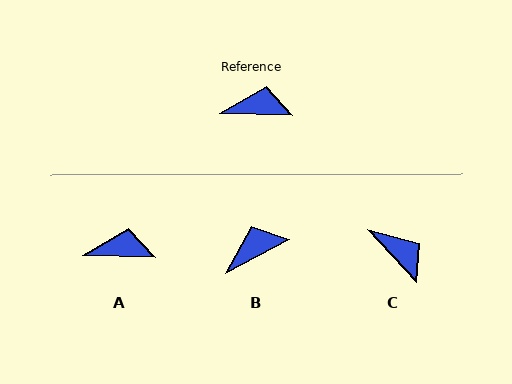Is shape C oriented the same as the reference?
No, it is off by about 45 degrees.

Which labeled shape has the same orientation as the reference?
A.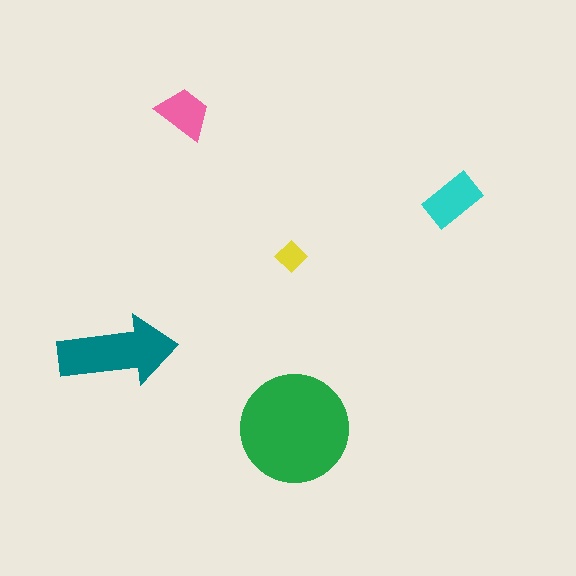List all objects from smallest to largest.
The yellow diamond, the pink trapezoid, the cyan rectangle, the teal arrow, the green circle.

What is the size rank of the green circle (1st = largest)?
1st.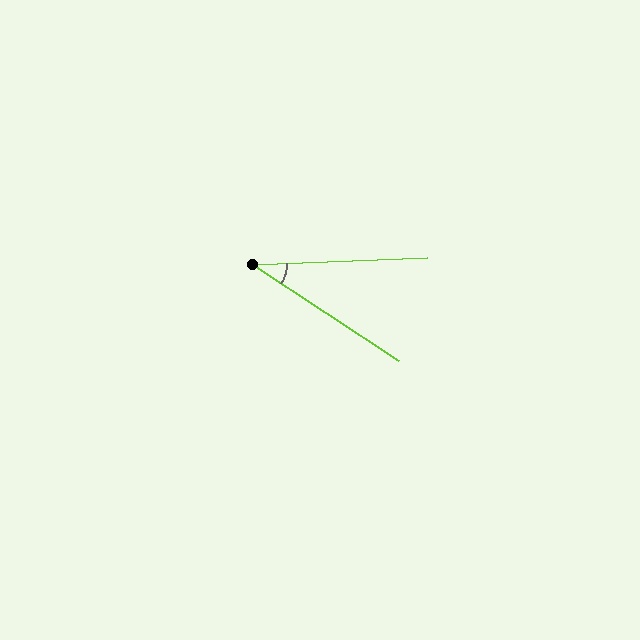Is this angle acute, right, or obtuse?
It is acute.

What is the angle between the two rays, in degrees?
Approximately 36 degrees.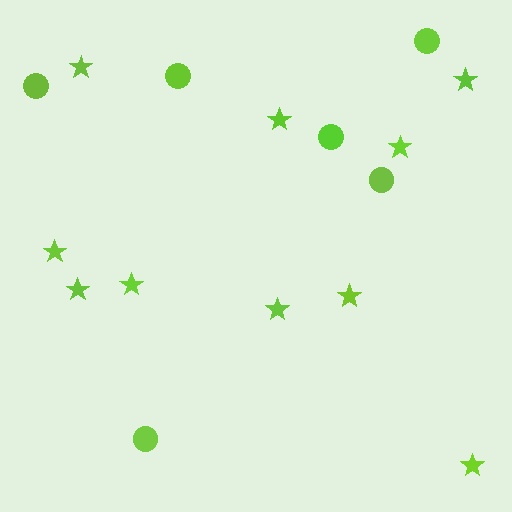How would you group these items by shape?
There are 2 groups: one group of circles (6) and one group of stars (10).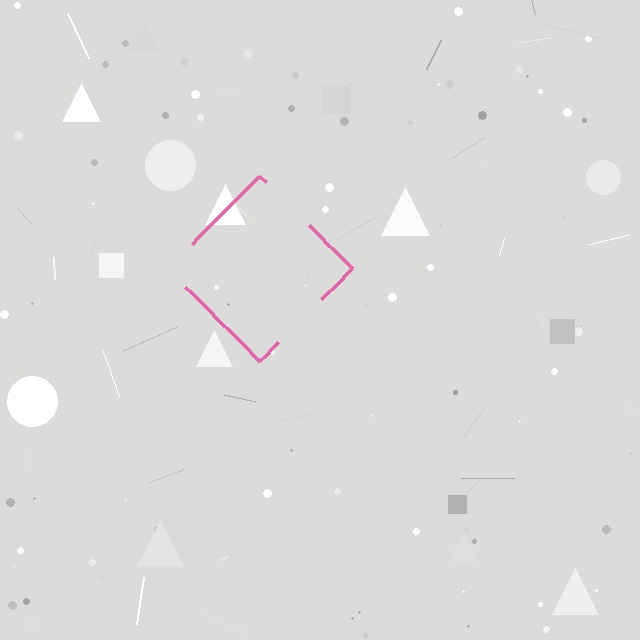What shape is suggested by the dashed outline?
The dashed outline suggests a diamond.